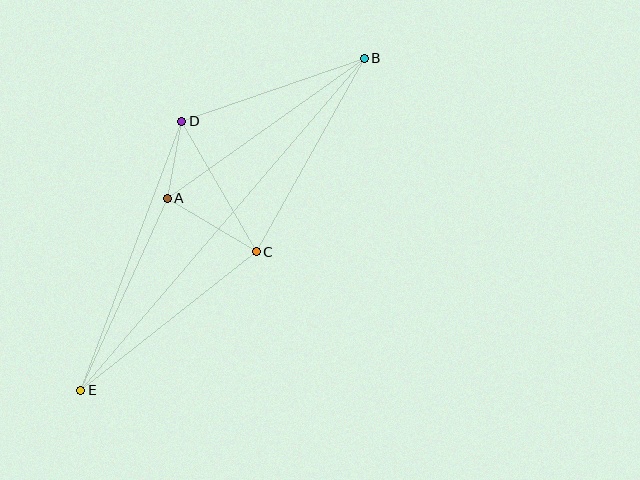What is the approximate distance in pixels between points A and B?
The distance between A and B is approximately 242 pixels.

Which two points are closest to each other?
Points A and D are closest to each other.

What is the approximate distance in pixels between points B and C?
The distance between B and C is approximately 222 pixels.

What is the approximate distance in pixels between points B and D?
The distance between B and D is approximately 193 pixels.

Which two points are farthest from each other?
Points B and E are farthest from each other.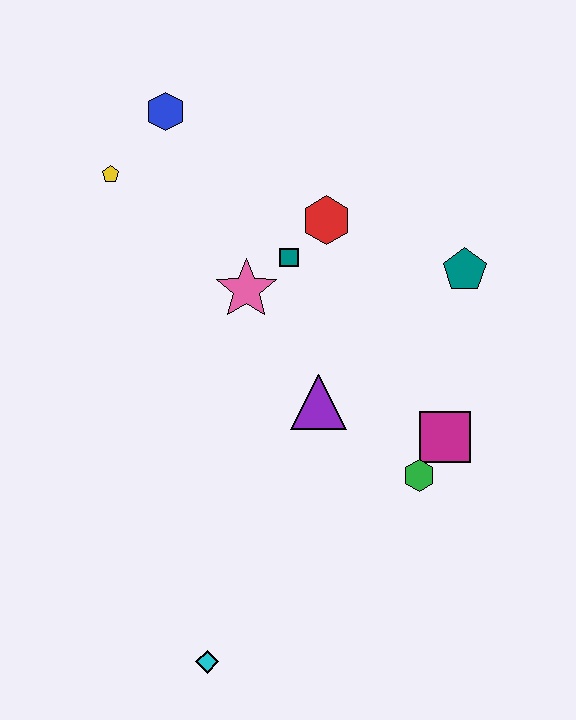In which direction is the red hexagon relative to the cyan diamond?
The red hexagon is above the cyan diamond.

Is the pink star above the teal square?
No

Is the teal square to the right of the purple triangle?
No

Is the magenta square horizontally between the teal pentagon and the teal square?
Yes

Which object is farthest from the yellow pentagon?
The cyan diamond is farthest from the yellow pentagon.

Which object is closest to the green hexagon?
The magenta square is closest to the green hexagon.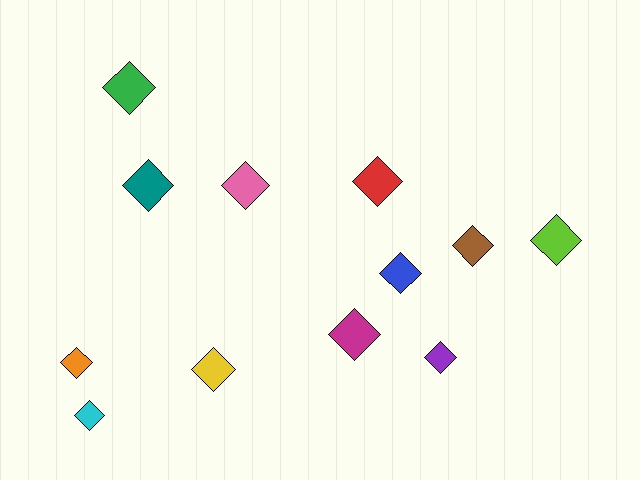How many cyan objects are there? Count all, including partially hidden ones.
There is 1 cyan object.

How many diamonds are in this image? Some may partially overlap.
There are 12 diamonds.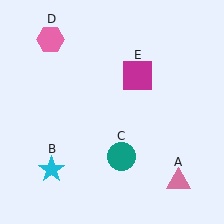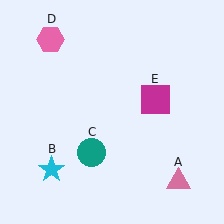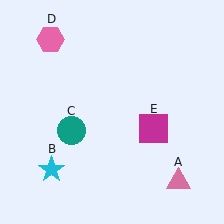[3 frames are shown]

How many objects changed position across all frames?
2 objects changed position: teal circle (object C), magenta square (object E).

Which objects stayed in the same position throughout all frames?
Pink triangle (object A) and cyan star (object B) and pink hexagon (object D) remained stationary.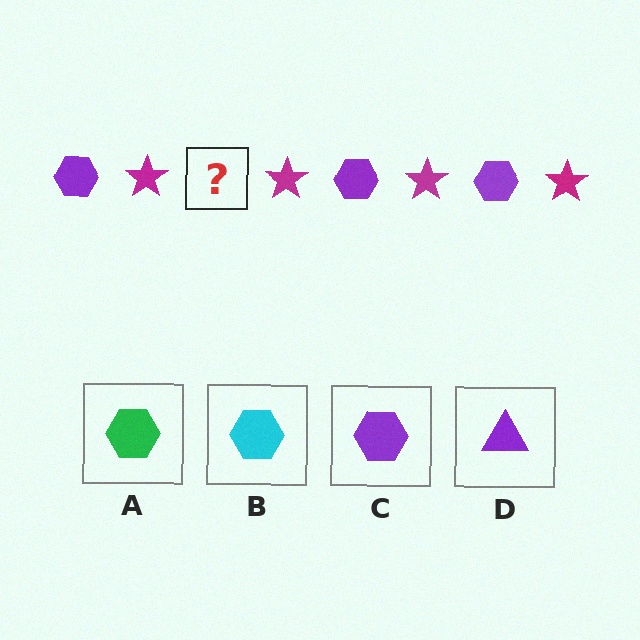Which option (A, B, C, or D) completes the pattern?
C.